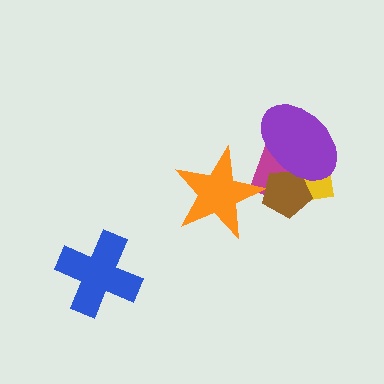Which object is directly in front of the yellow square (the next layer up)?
The brown pentagon is directly in front of the yellow square.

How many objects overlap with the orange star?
0 objects overlap with the orange star.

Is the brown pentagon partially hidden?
Yes, it is partially covered by another shape.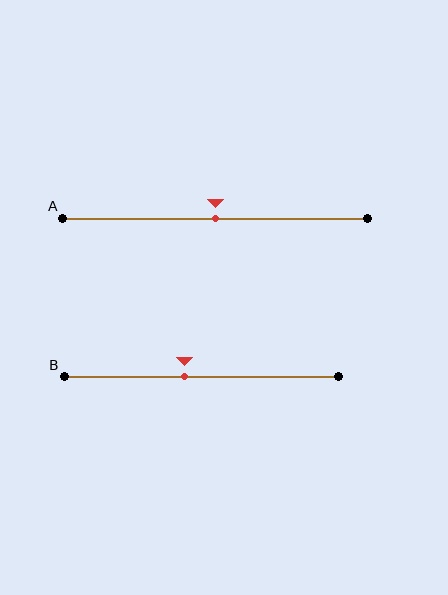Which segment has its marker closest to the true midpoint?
Segment A has its marker closest to the true midpoint.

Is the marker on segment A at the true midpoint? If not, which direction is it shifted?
Yes, the marker on segment A is at the true midpoint.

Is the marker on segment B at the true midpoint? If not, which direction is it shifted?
No, the marker on segment B is shifted to the left by about 6% of the segment length.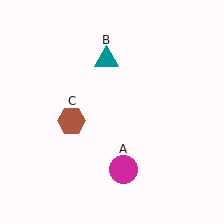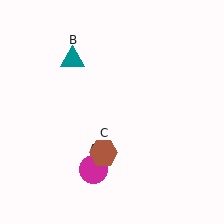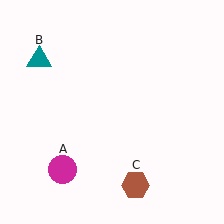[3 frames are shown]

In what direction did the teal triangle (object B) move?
The teal triangle (object B) moved left.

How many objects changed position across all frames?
3 objects changed position: magenta circle (object A), teal triangle (object B), brown hexagon (object C).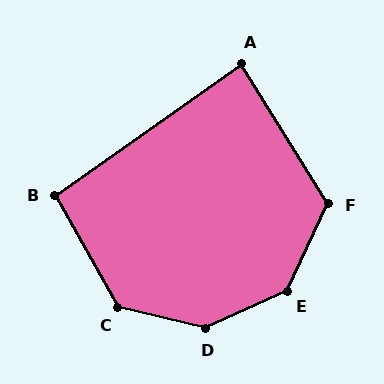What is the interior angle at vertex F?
Approximately 123 degrees (obtuse).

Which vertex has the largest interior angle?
D, at approximately 142 degrees.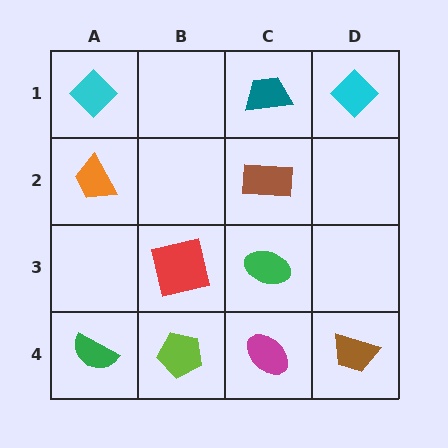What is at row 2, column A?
An orange trapezoid.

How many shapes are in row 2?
2 shapes.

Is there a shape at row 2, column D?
No, that cell is empty.